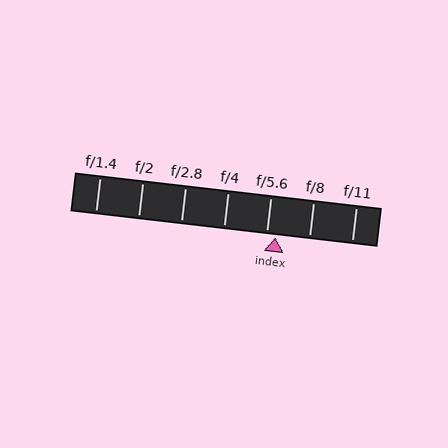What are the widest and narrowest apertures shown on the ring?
The widest aperture shown is f/1.4 and the narrowest is f/11.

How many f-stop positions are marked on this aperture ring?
There are 7 f-stop positions marked.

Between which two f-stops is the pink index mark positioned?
The index mark is between f/5.6 and f/8.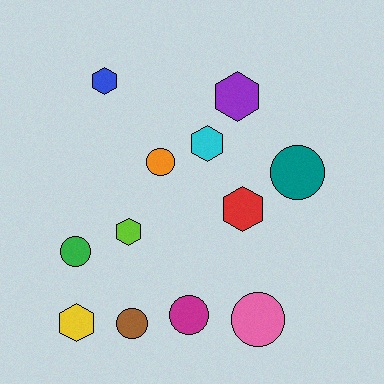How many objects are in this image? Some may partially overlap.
There are 12 objects.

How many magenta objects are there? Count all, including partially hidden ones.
There is 1 magenta object.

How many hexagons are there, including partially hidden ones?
There are 6 hexagons.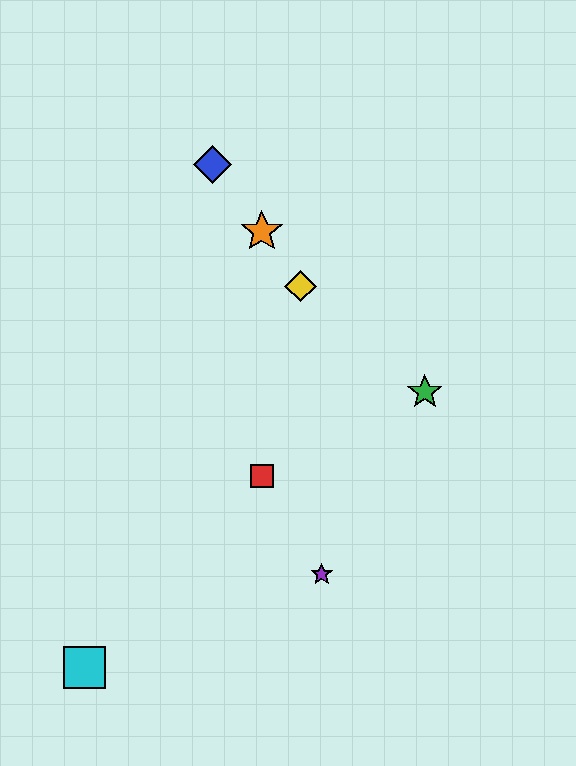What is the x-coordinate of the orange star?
The orange star is at x≈262.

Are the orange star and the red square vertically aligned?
Yes, both are at x≈262.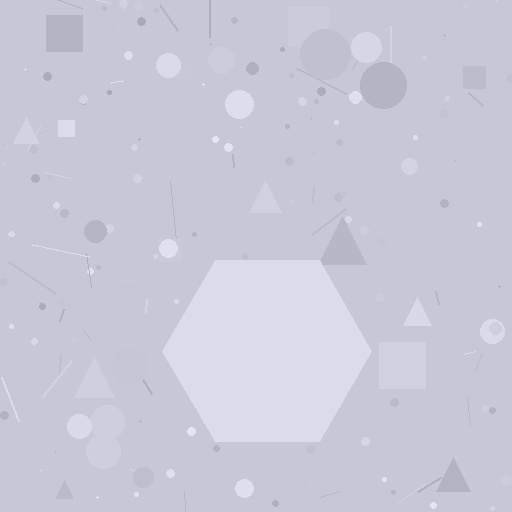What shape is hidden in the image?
A hexagon is hidden in the image.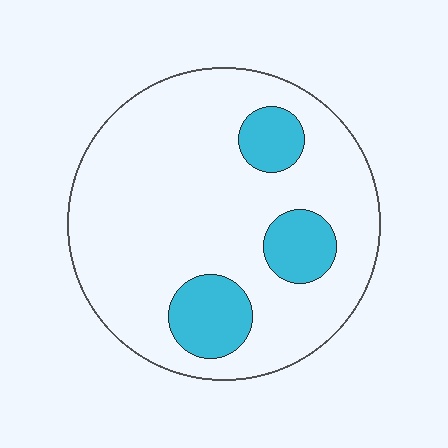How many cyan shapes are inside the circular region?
3.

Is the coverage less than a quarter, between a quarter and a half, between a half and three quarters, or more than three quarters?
Less than a quarter.